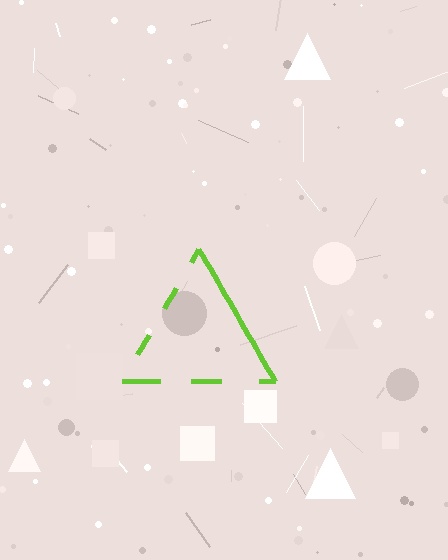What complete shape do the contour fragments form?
The contour fragments form a triangle.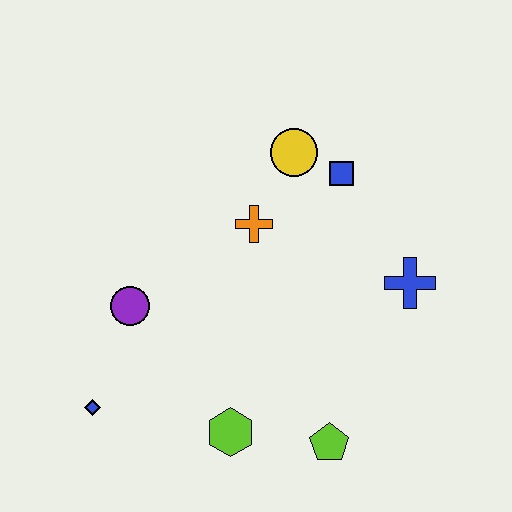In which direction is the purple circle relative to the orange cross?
The purple circle is to the left of the orange cross.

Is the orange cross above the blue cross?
Yes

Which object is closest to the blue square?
The yellow circle is closest to the blue square.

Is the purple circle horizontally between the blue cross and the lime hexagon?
No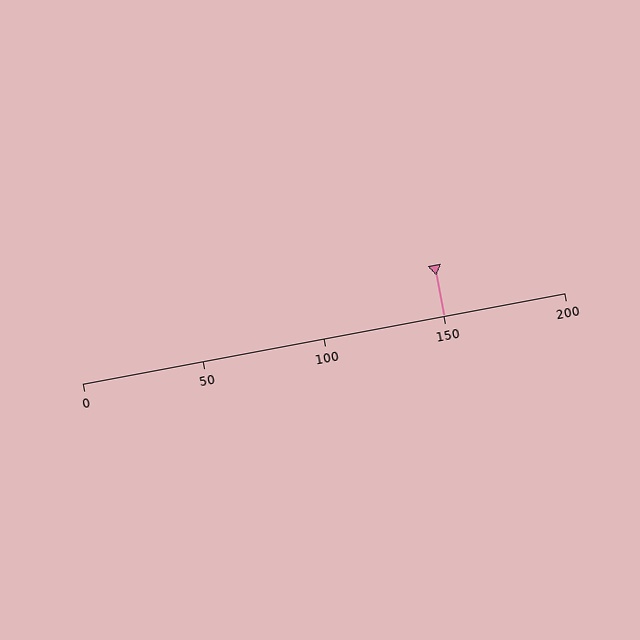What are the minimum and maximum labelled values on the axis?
The axis runs from 0 to 200.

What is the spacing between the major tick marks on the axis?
The major ticks are spaced 50 apart.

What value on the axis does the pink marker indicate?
The marker indicates approximately 150.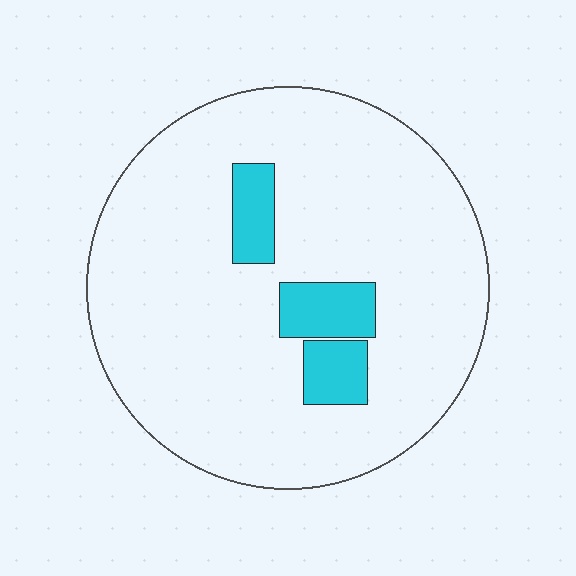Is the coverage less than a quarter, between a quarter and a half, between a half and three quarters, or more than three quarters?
Less than a quarter.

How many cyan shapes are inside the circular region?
3.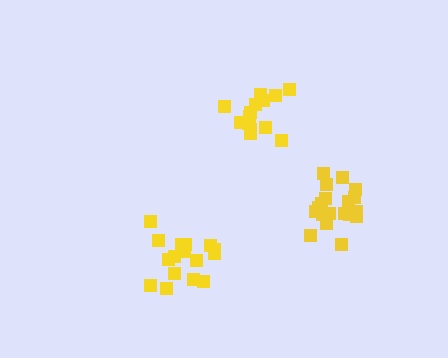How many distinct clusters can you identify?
There are 3 distinct clusters.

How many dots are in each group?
Group 1: 16 dots, Group 2: 19 dots, Group 3: 14 dots (49 total).